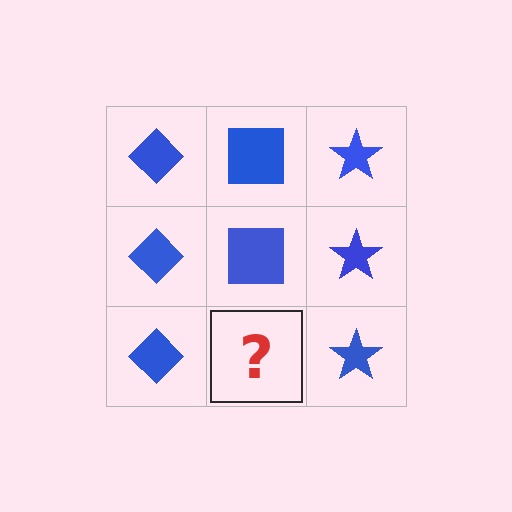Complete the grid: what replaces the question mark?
The question mark should be replaced with a blue square.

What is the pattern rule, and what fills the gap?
The rule is that each column has a consistent shape. The gap should be filled with a blue square.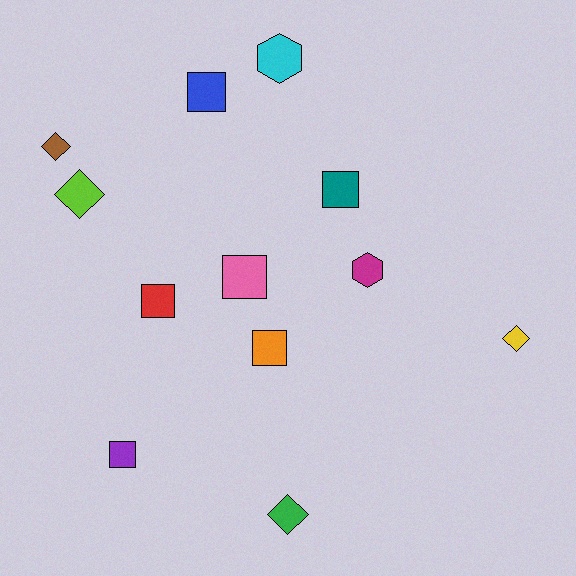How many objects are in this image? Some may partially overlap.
There are 12 objects.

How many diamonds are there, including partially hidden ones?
There are 4 diamonds.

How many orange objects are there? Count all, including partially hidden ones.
There is 1 orange object.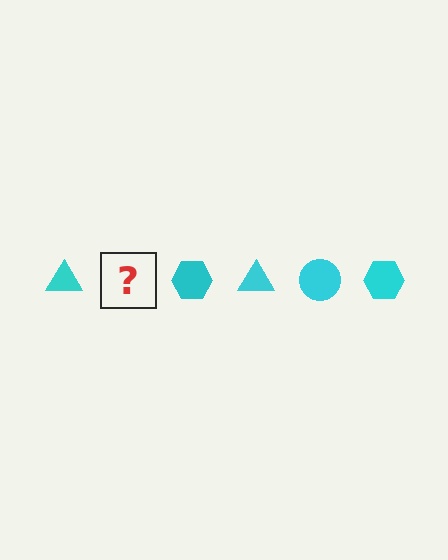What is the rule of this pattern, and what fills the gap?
The rule is that the pattern cycles through triangle, circle, hexagon shapes in cyan. The gap should be filled with a cyan circle.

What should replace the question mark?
The question mark should be replaced with a cyan circle.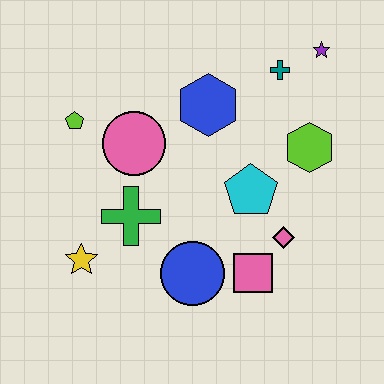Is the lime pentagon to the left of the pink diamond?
Yes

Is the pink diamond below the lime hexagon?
Yes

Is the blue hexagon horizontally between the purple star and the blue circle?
Yes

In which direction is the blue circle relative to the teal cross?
The blue circle is below the teal cross.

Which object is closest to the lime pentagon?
The pink circle is closest to the lime pentagon.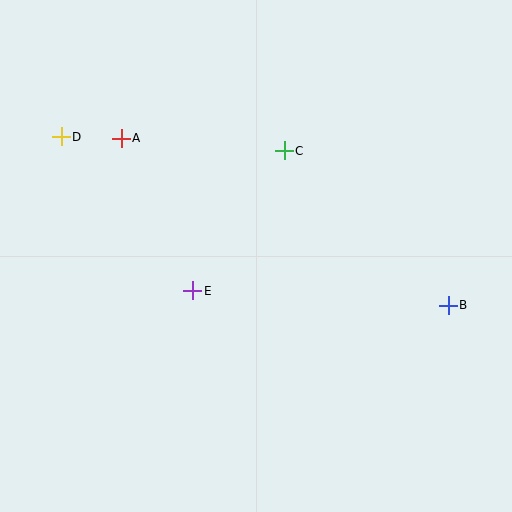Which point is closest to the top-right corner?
Point C is closest to the top-right corner.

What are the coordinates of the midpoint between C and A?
The midpoint between C and A is at (203, 144).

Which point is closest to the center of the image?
Point E at (193, 291) is closest to the center.